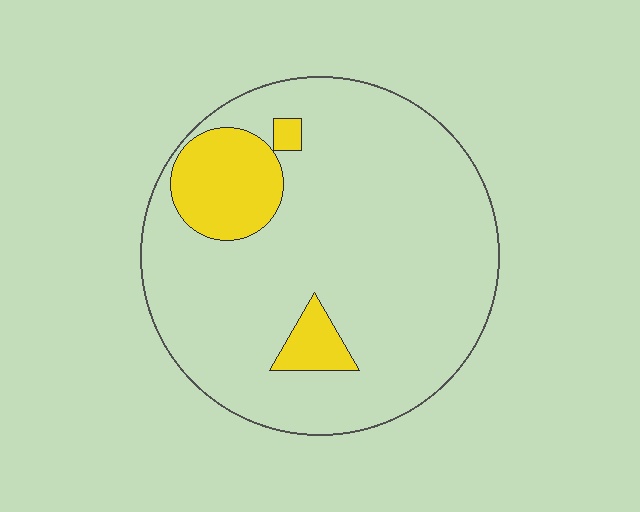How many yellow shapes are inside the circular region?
3.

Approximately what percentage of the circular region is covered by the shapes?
Approximately 15%.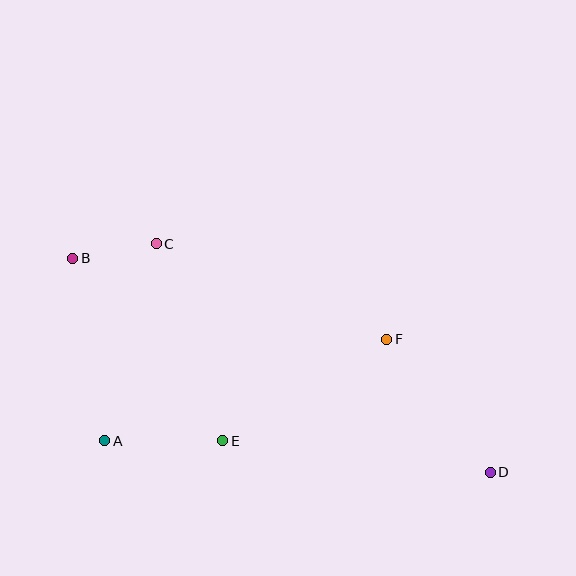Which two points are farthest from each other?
Points B and D are farthest from each other.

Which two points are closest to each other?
Points B and C are closest to each other.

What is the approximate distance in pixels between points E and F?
The distance between E and F is approximately 193 pixels.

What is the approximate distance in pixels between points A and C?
The distance between A and C is approximately 204 pixels.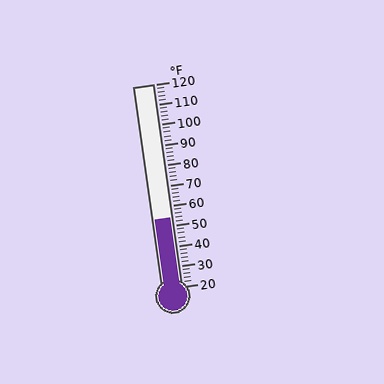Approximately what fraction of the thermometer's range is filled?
The thermometer is filled to approximately 35% of its range.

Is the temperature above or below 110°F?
The temperature is below 110°F.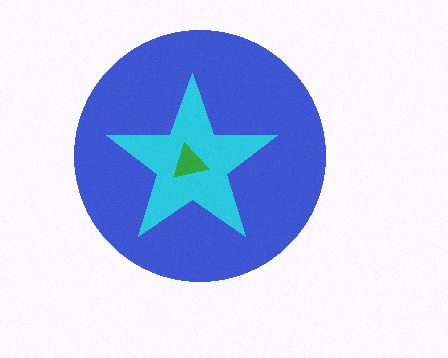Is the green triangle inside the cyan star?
Yes.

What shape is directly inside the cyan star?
The green triangle.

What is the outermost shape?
The blue circle.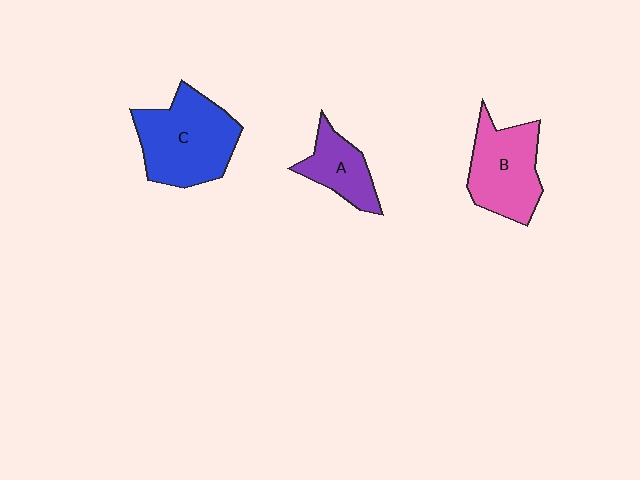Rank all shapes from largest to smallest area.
From largest to smallest: C (blue), B (pink), A (purple).